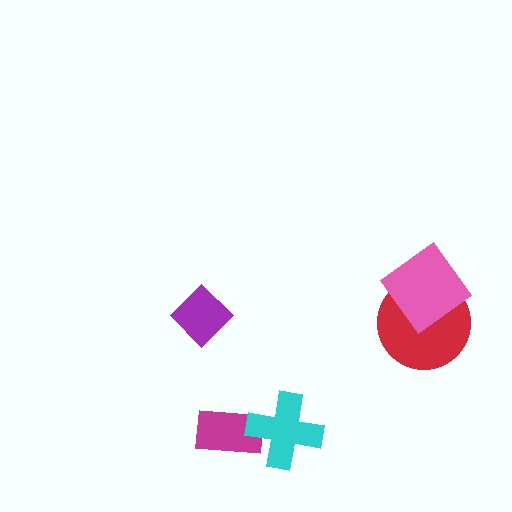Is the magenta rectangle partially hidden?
Yes, it is partially covered by another shape.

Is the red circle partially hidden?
Yes, it is partially covered by another shape.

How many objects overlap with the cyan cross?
1 object overlaps with the cyan cross.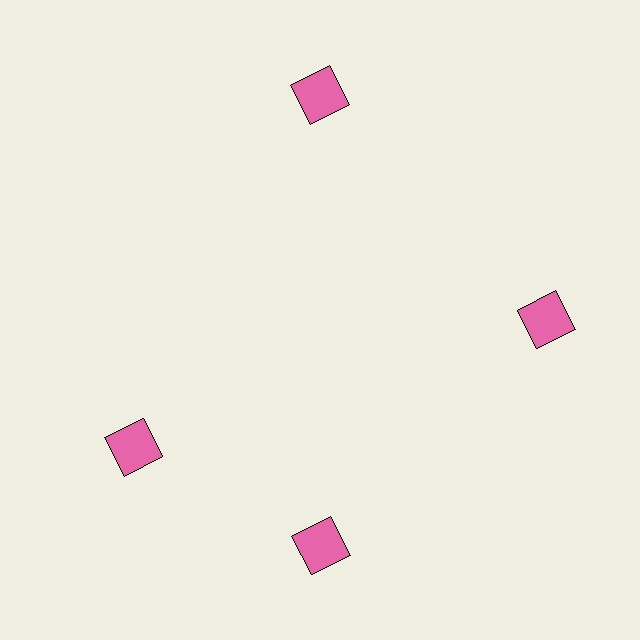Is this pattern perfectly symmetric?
No. The 4 pink squares are arranged in a ring, but one element near the 9 o'clock position is rotated out of alignment along the ring, breaking the 4-fold rotational symmetry.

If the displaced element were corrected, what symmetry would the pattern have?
It would have 4-fold rotational symmetry — the pattern would map onto itself every 90 degrees.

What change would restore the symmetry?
The symmetry would be restored by rotating it back into even spacing with its neighbors so that all 4 squares sit at equal angles and equal distance from the center.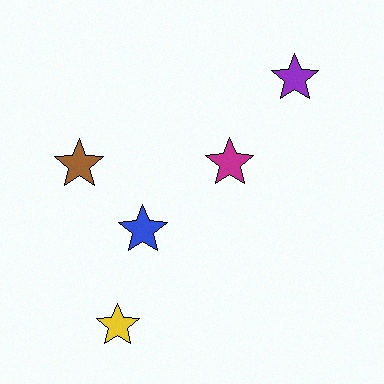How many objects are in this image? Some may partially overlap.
There are 5 objects.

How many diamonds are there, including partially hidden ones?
There are no diamonds.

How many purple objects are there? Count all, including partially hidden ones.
There is 1 purple object.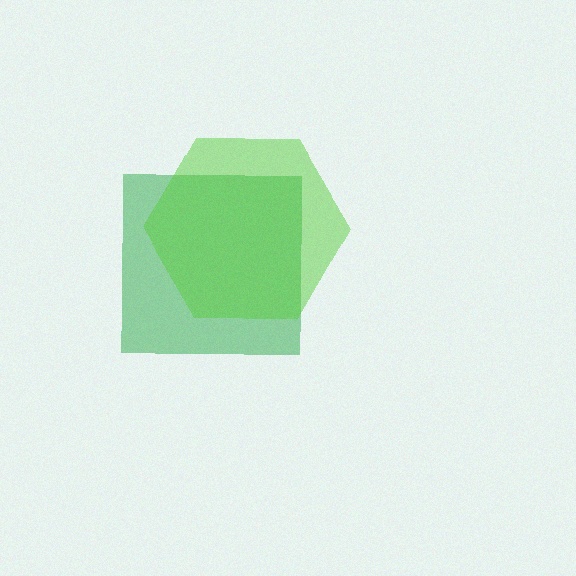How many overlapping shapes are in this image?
There are 2 overlapping shapes in the image.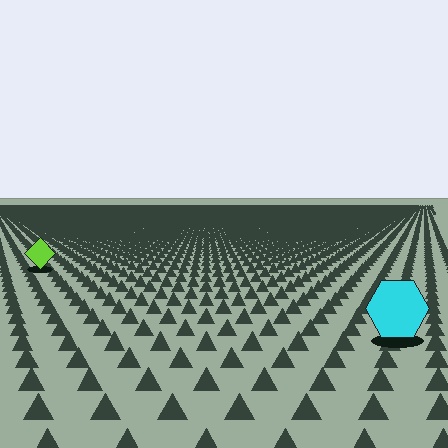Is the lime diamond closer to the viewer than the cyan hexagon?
No. The cyan hexagon is closer — you can tell from the texture gradient: the ground texture is coarser near it.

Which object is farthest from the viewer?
The lime diamond is farthest from the viewer. It appears smaller and the ground texture around it is denser.